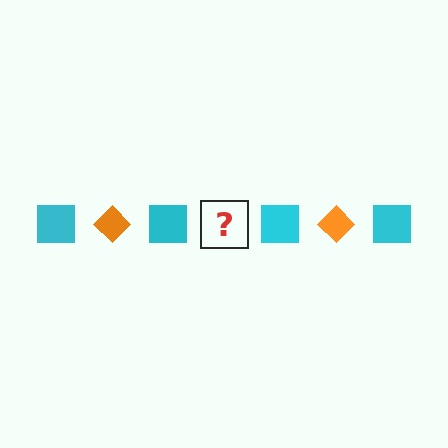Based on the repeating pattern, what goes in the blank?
The blank should be an orange diamond.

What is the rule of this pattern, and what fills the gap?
The rule is that the pattern alternates between cyan square and orange diamond. The gap should be filled with an orange diamond.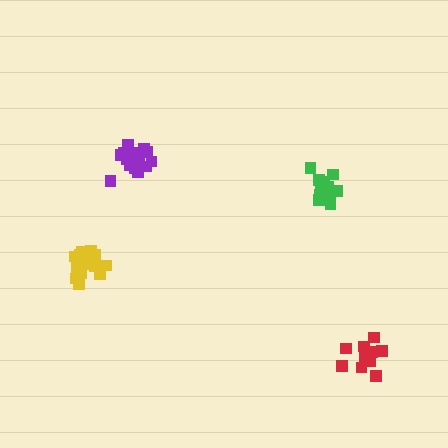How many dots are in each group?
Group 1: 16 dots, Group 2: 12 dots, Group 3: 13 dots, Group 4: 17 dots (58 total).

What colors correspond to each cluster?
The clusters are colored: purple, red, green, yellow.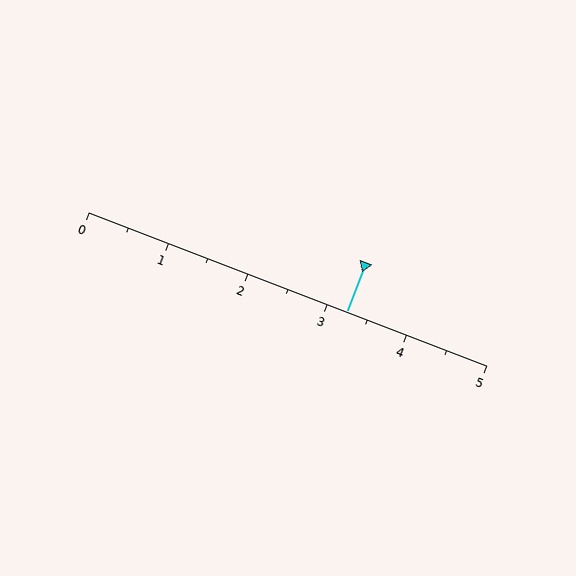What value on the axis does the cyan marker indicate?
The marker indicates approximately 3.2.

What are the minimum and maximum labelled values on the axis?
The axis runs from 0 to 5.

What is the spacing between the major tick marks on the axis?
The major ticks are spaced 1 apart.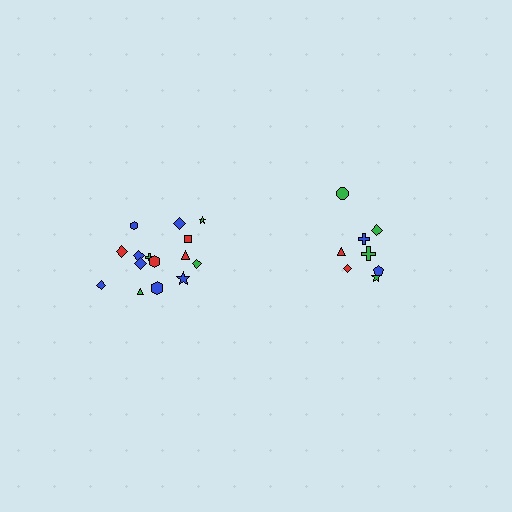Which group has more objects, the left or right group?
The left group.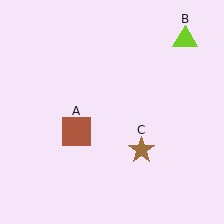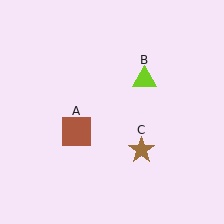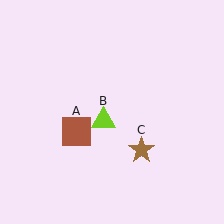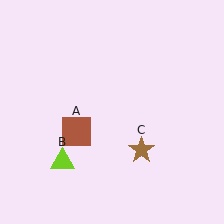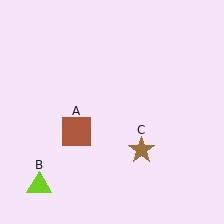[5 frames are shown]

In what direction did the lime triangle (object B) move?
The lime triangle (object B) moved down and to the left.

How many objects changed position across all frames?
1 object changed position: lime triangle (object B).